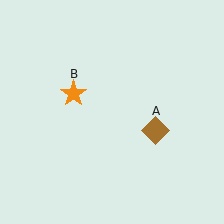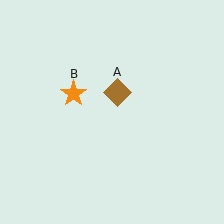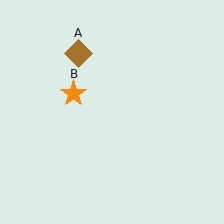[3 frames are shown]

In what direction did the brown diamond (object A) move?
The brown diamond (object A) moved up and to the left.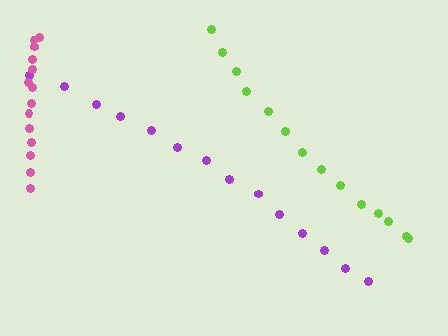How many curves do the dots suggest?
There are 3 distinct paths.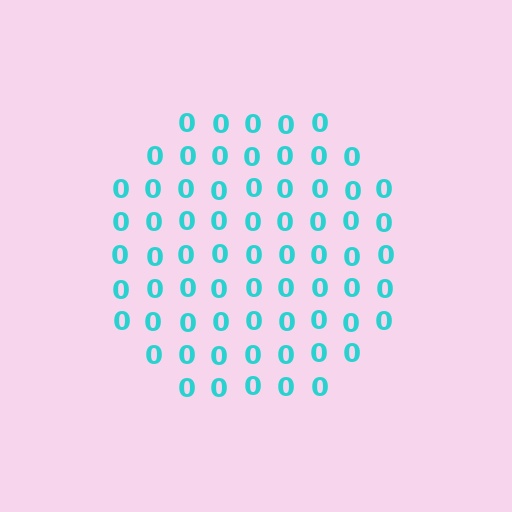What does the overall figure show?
The overall figure shows a circle.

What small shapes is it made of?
It is made of small digit 0's.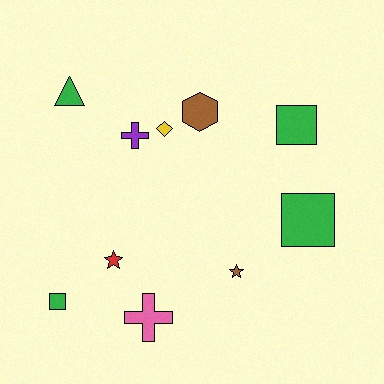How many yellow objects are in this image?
There is 1 yellow object.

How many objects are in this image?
There are 10 objects.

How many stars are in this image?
There are 2 stars.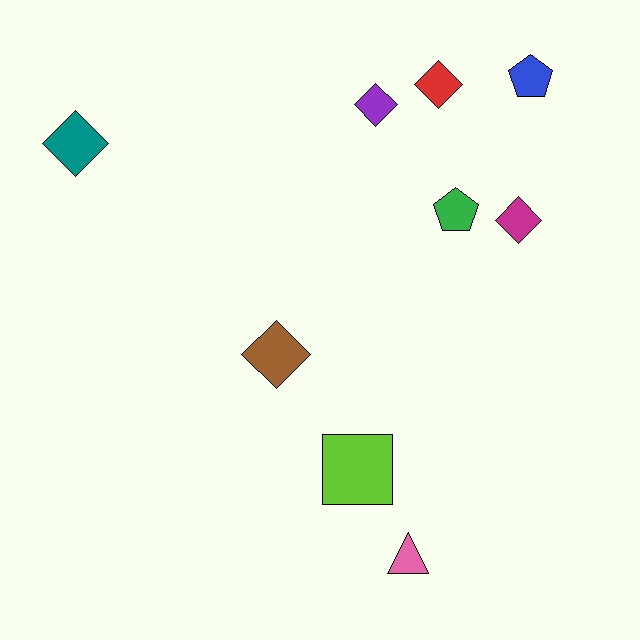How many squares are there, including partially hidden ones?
There is 1 square.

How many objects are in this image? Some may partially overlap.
There are 9 objects.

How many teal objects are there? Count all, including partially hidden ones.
There is 1 teal object.